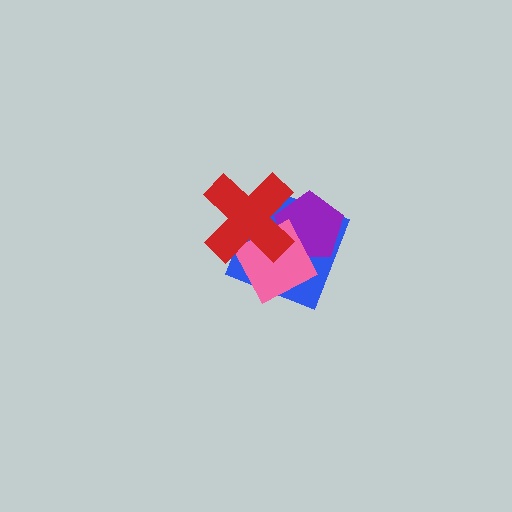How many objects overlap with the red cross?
3 objects overlap with the red cross.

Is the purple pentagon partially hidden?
Yes, it is partially covered by another shape.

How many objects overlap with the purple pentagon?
3 objects overlap with the purple pentagon.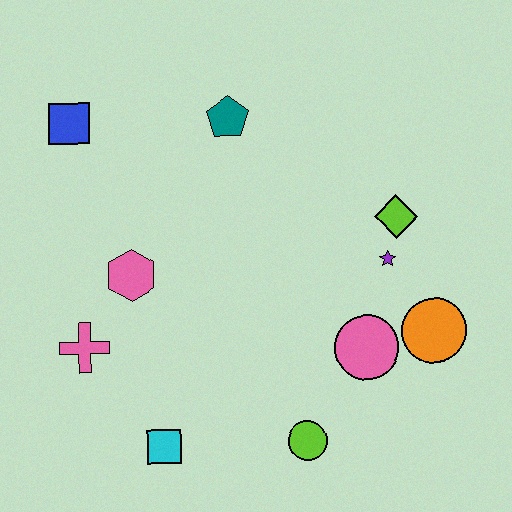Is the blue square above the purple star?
Yes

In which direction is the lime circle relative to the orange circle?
The lime circle is to the left of the orange circle.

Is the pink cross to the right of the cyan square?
No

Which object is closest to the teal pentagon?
The blue square is closest to the teal pentagon.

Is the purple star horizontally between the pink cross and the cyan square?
No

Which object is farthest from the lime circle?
The blue square is farthest from the lime circle.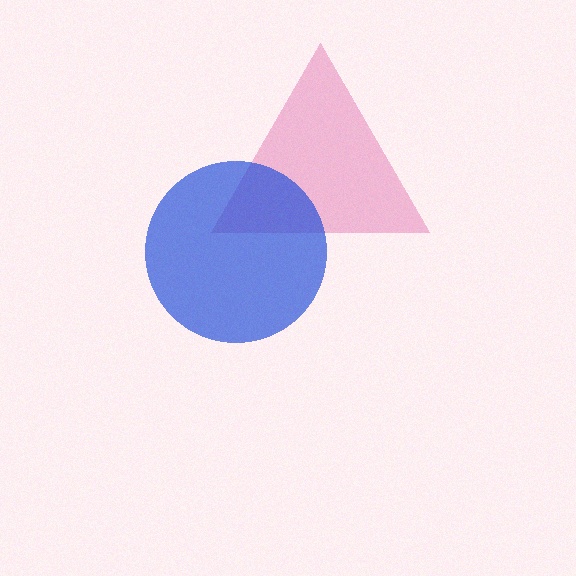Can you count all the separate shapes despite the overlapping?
Yes, there are 2 separate shapes.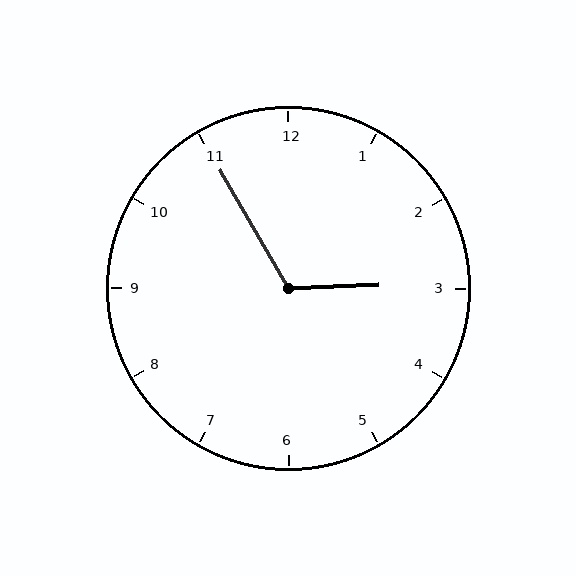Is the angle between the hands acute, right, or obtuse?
It is obtuse.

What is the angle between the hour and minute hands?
Approximately 118 degrees.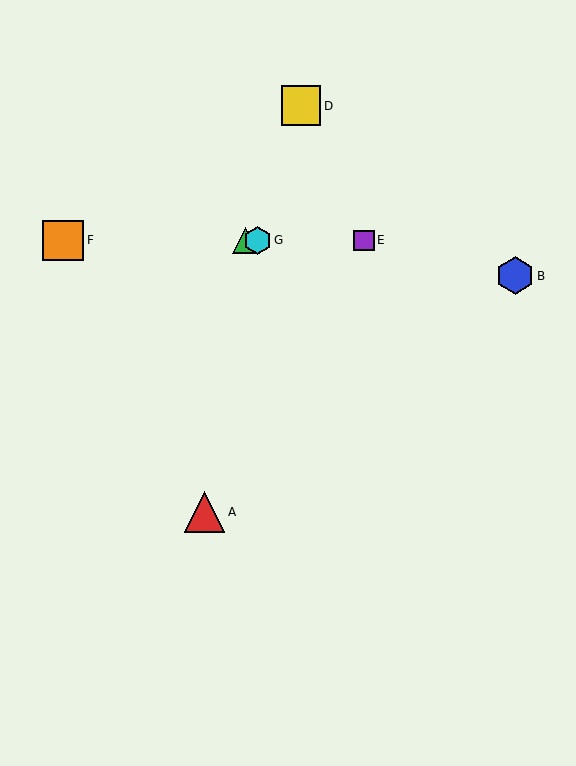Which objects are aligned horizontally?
Objects C, E, F, G are aligned horizontally.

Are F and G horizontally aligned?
Yes, both are at y≈240.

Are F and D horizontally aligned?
No, F is at y≈240 and D is at y≈106.